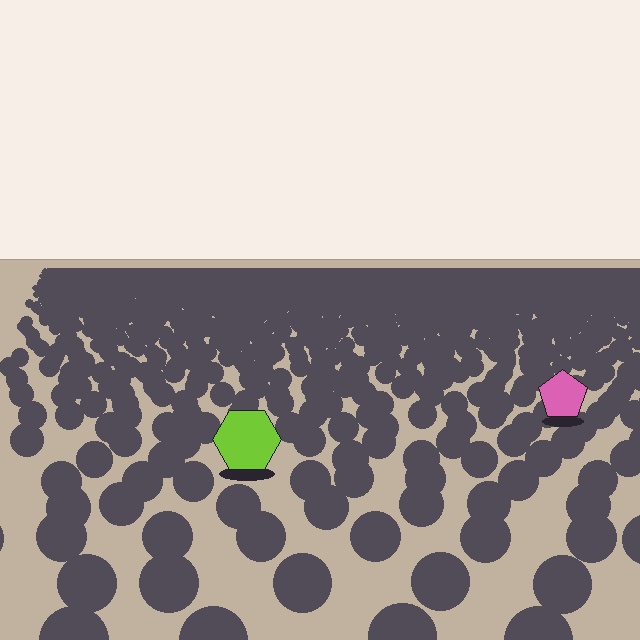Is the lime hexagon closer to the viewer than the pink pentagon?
Yes. The lime hexagon is closer — you can tell from the texture gradient: the ground texture is coarser near it.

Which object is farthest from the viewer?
The pink pentagon is farthest from the viewer. It appears smaller and the ground texture around it is denser.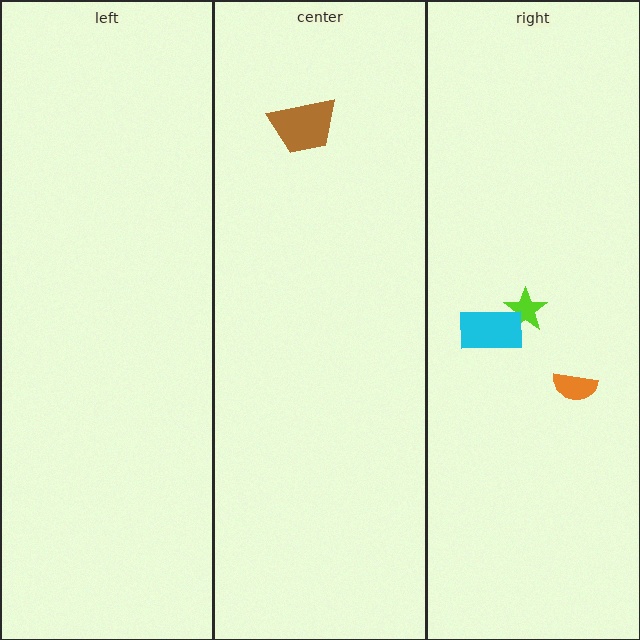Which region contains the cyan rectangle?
The right region.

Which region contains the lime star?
The right region.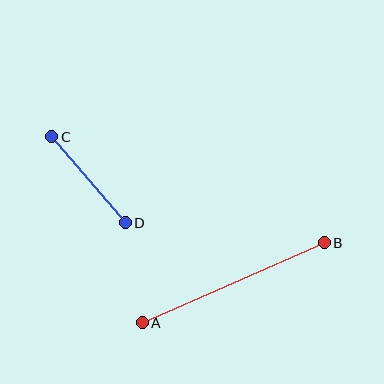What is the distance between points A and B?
The distance is approximately 199 pixels.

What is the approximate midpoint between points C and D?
The midpoint is at approximately (89, 180) pixels.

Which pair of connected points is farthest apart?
Points A and B are farthest apart.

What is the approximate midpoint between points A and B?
The midpoint is at approximately (234, 282) pixels.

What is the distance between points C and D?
The distance is approximately 113 pixels.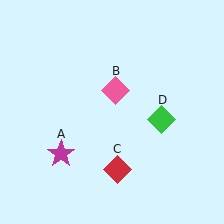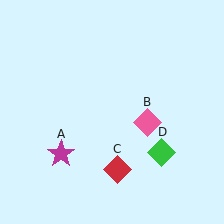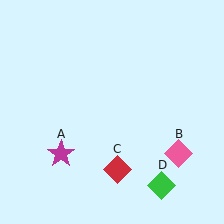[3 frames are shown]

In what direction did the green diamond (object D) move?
The green diamond (object D) moved down.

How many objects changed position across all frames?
2 objects changed position: pink diamond (object B), green diamond (object D).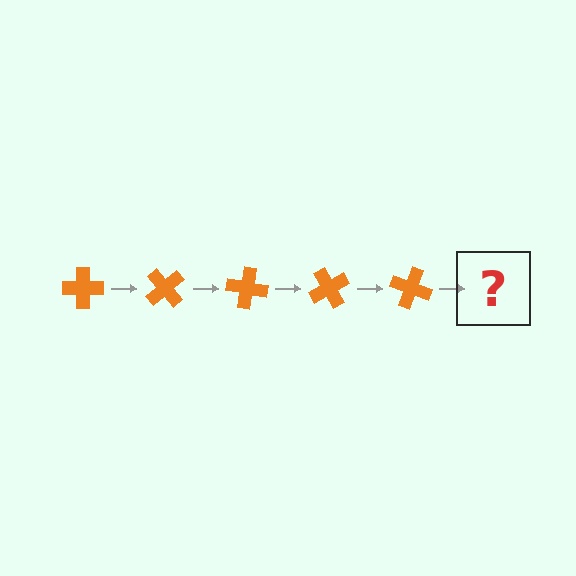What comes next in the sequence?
The next element should be an orange cross rotated 250 degrees.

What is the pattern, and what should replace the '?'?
The pattern is that the cross rotates 50 degrees each step. The '?' should be an orange cross rotated 250 degrees.